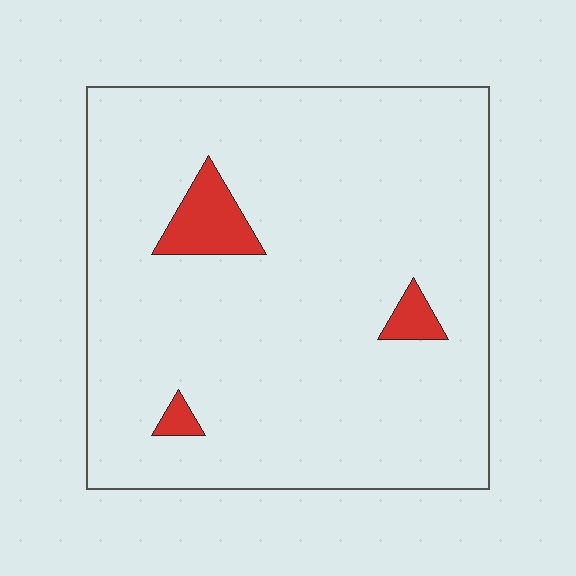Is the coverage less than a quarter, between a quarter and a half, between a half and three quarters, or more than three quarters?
Less than a quarter.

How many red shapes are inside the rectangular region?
3.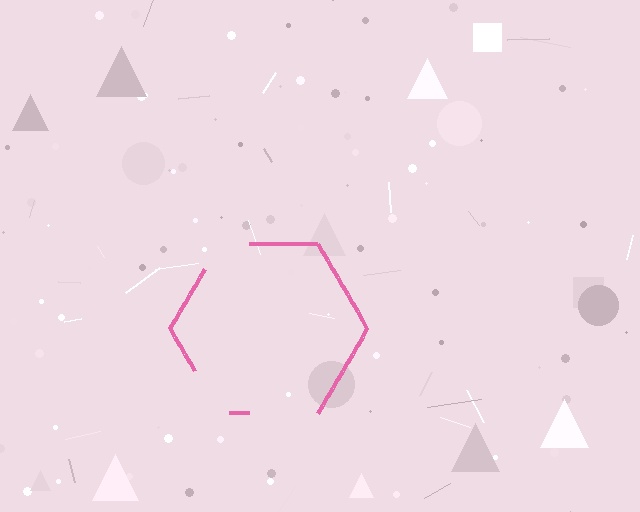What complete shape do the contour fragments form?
The contour fragments form a hexagon.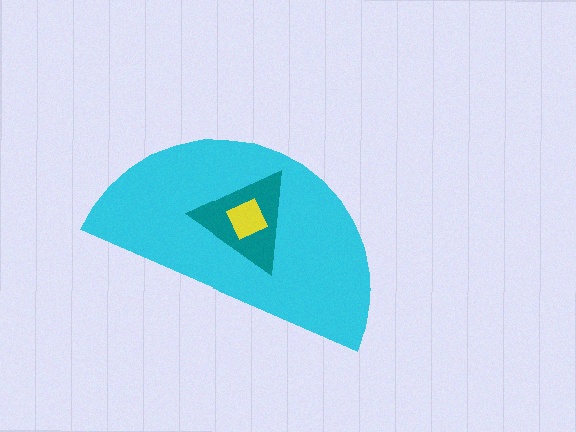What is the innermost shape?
The yellow diamond.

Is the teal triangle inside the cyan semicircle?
Yes.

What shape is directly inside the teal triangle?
The yellow diamond.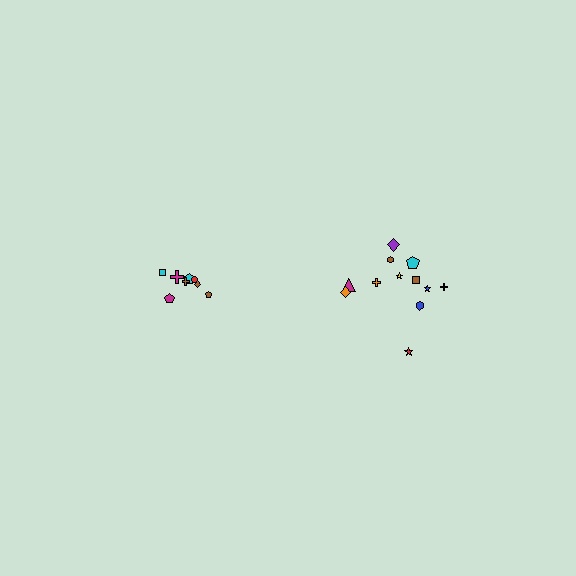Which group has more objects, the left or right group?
The right group.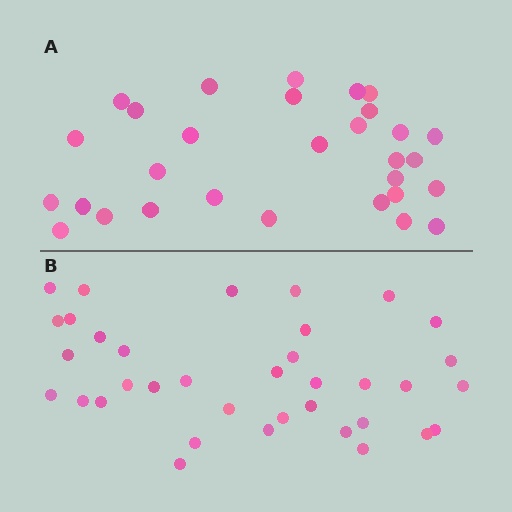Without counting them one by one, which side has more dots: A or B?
Region B (the bottom region) has more dots.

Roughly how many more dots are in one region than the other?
Region B has about 6 more dots than region A.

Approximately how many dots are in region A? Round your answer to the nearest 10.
About 30 dots.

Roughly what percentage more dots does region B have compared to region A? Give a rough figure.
About 20% more.